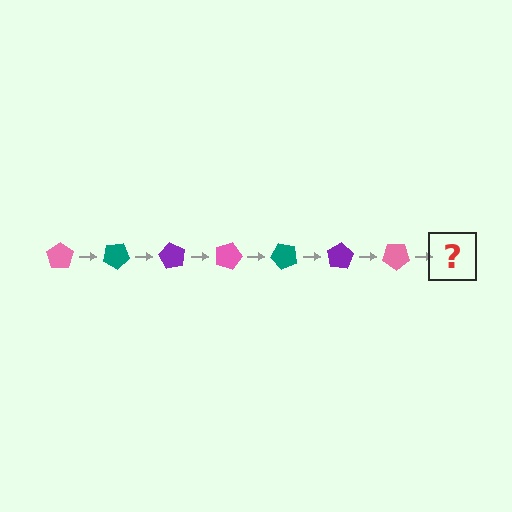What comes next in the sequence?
The next element should be a teal pentagon, rotated 210 degrees from the start.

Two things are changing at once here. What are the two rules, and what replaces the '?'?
The two rules are that it rotates 30 degrees each step and the color cycles through pink, teal, and purple. The '?' should be a teal pentagon, rotated 210 degrees from the start.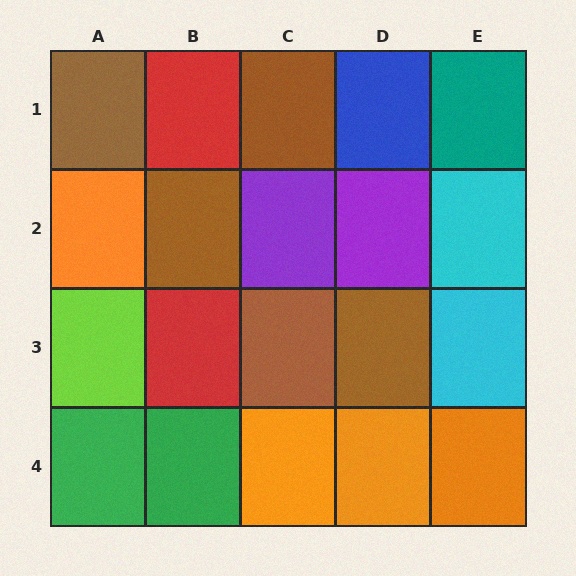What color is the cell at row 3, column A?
Lime.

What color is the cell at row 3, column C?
Brown.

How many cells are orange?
4 cells are orange.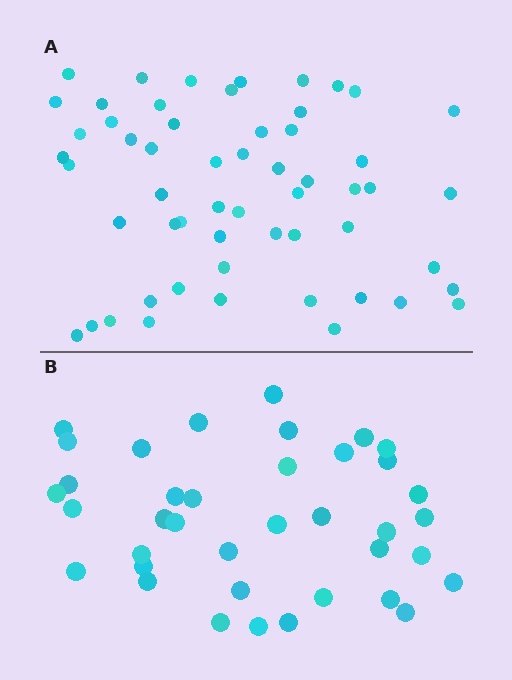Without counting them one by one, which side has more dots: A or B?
Region A (the top region) has more dots.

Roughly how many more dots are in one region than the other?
Region A has approximately 20 more dots than region B.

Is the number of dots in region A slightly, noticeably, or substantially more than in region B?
Region A has substantially more. The ratio is roughly 1.5 to 1.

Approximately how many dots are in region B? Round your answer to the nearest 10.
About 40 dots. (The exact count is 38, which rounds to 40.)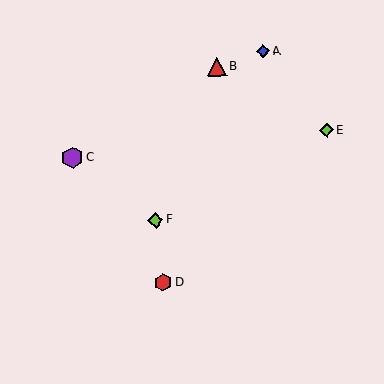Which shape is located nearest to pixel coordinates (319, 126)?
The lime diamond (labeled E) at (327, 130) is nearest to that location.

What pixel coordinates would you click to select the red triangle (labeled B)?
Click at (217, 67) to select the red triangle B.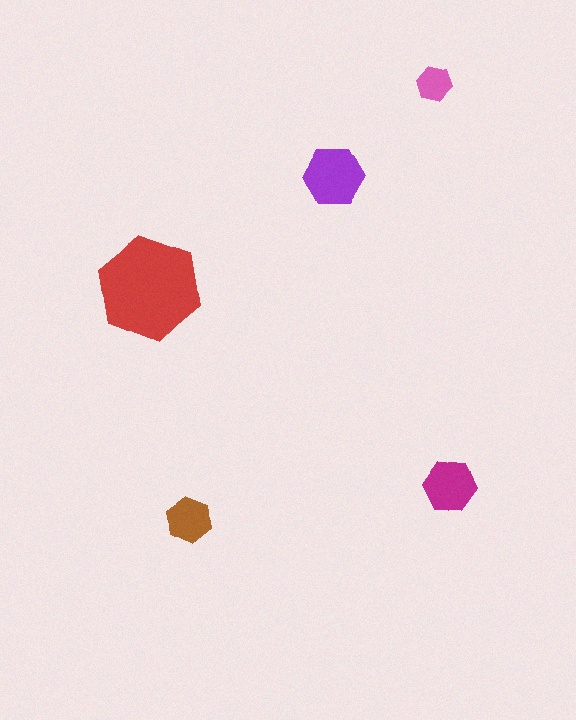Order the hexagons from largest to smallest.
the red one, the purple one, the magenta one, the brown one, the pink one.